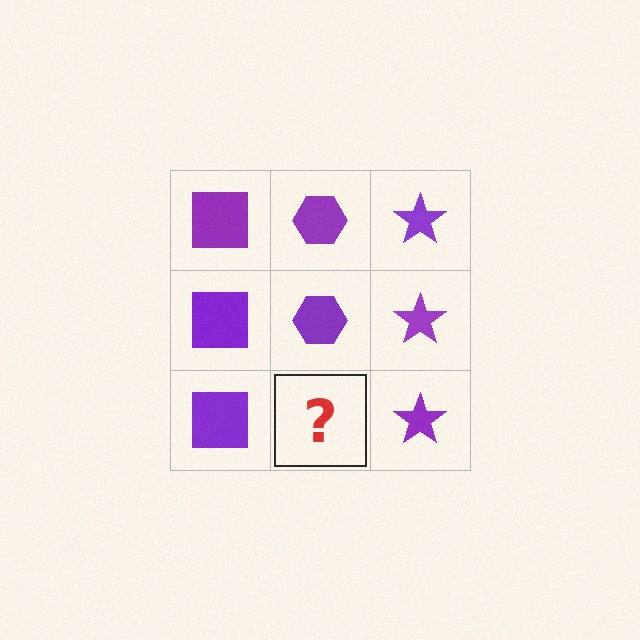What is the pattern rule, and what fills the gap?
The rule is that each column has a consistent shape. The gap should be filled with a purple hexagon.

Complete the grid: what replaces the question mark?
The question mark should be replaced with a purple hexagon.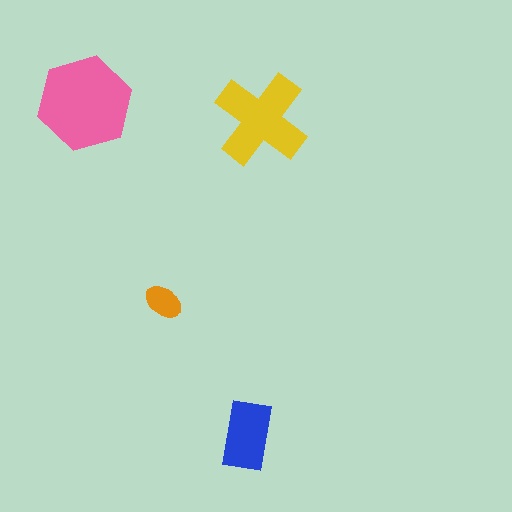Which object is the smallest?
The orange ellipse.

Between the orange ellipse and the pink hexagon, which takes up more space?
The pink hexagon.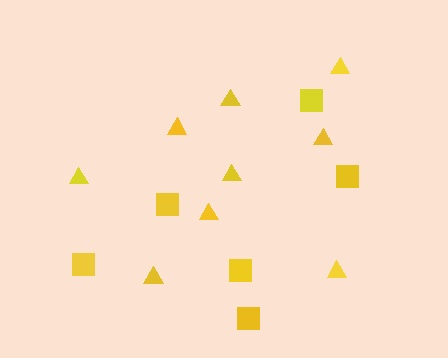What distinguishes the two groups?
There are 2 groups: one group of squares (6) and one group of triangles (9).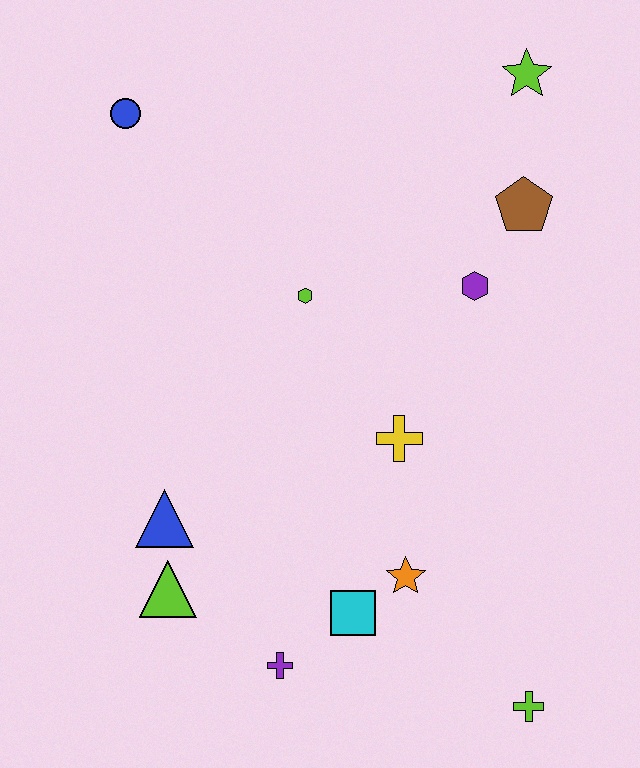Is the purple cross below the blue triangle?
Yes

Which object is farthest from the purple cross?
The lime star is farthest from the purple cross.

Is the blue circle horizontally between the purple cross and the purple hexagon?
No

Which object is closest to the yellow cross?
The orange star is closest to the yellow cross.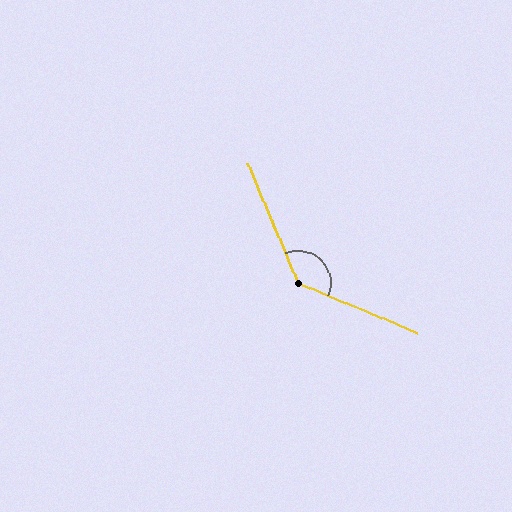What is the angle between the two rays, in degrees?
Approximately 136 degrees.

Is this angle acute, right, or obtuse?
It is obtuse.